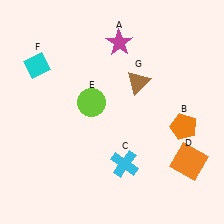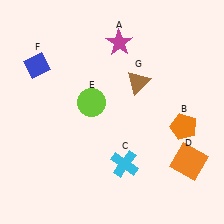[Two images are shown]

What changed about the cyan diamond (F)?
In Image 1, F is cyan. In Image 2, it changed to blue.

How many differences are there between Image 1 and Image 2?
There is 1 difference between the two images.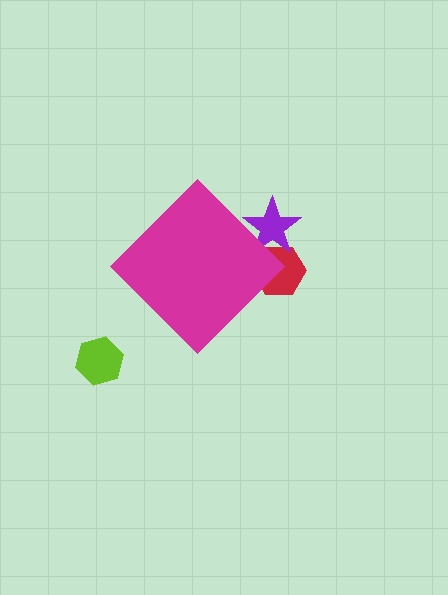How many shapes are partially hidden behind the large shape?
2 shapes are partially hidden.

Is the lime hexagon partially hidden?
No, the lime hexagon is fully visible.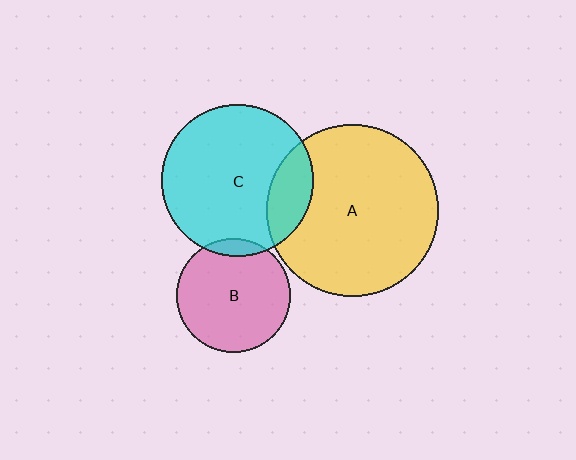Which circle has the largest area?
Circle A (yellow).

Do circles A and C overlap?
Yes.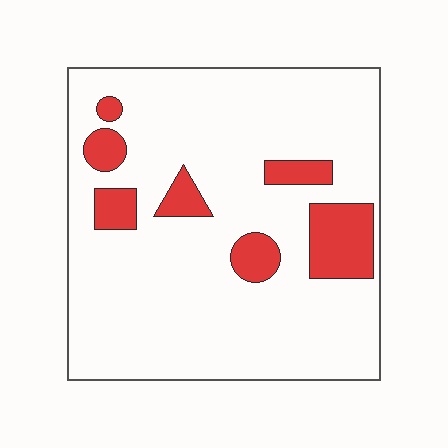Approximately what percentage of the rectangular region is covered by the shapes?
Approximately 15%.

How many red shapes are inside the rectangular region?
7.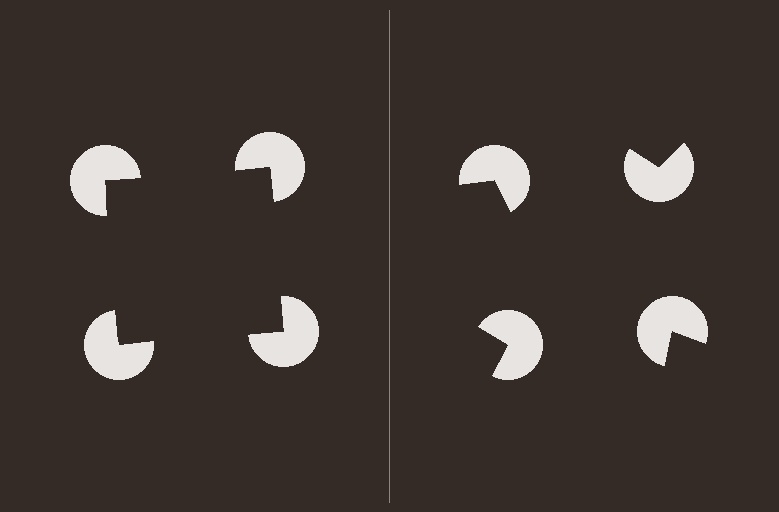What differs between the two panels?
The pac-man discs are positioned identically on both sides; only the wedge orientations differ. On the left they align to a square; on the right they are misaligned.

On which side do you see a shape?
An illusory square appears on the left side. On the right side the wedge cuts are rotated, so no coherent shape forms.